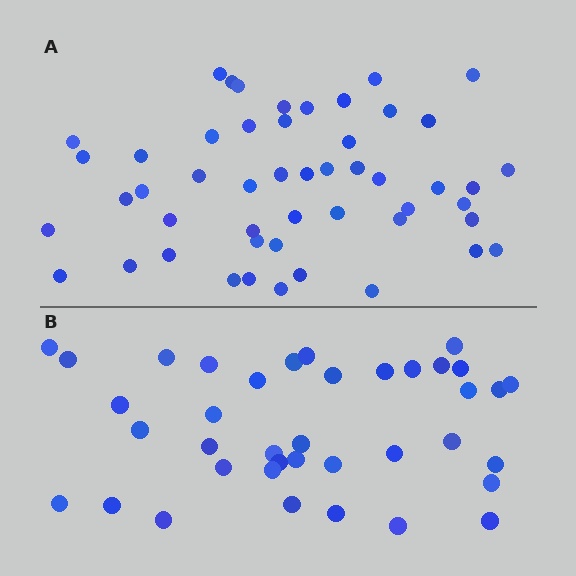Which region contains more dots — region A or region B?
Region A (the top region) has more dots.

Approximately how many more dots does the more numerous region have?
Region A has roughly 12 or so more dots than region B.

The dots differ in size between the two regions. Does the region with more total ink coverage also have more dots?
No. Region B has more total ink coverage because its dots are larger, but region A actually contains more individual dots. Total area can be misleading — the number of items is what matters here.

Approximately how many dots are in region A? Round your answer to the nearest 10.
About 50 dots.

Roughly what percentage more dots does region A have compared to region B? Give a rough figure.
About 30% more.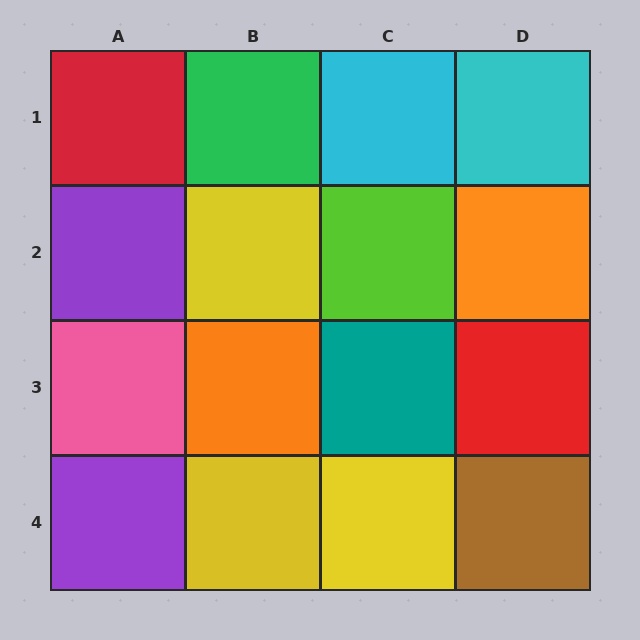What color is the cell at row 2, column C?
Lime.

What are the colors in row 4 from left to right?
Purple, yellow, yellow, brown.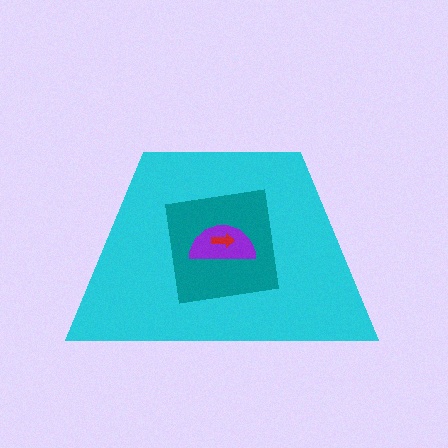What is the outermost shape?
The cyan trapezoid.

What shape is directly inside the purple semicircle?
The red arrow.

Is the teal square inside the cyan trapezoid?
Yes.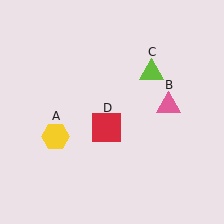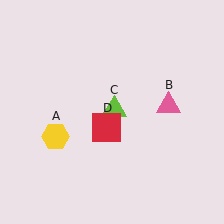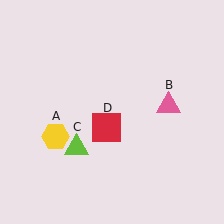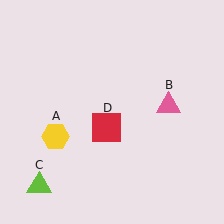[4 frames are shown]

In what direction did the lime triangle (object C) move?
The lime triangle (object C) moved down and to the left.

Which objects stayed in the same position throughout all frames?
Yellow hexagon (object A) and pink triangle (object B) and red square (object D) remained stationary.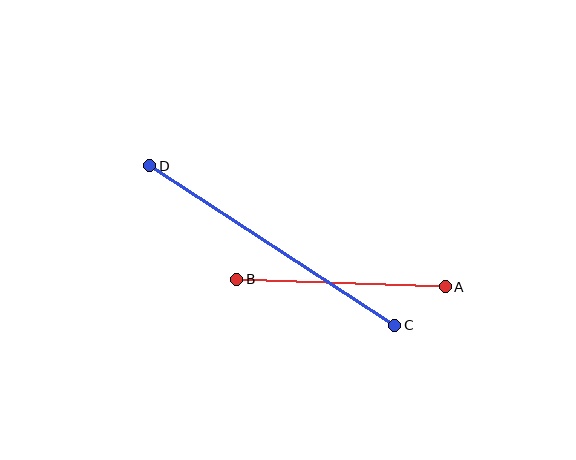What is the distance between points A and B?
The distance is approximately 209 pixels.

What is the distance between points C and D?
The distance is approximately 292 pixels.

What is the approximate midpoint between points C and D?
The midpoint is at approximately (272, 245) pixels.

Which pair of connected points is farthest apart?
Points C and D are farthest apart.